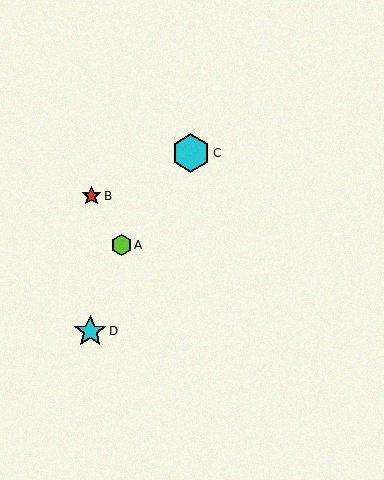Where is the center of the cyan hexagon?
The center of the cyan hexagon is at (191, 153).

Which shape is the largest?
The cyan hexagon (labeled C) is the largest.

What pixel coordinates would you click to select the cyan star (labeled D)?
Click at (90, 331) to select the cyan star D.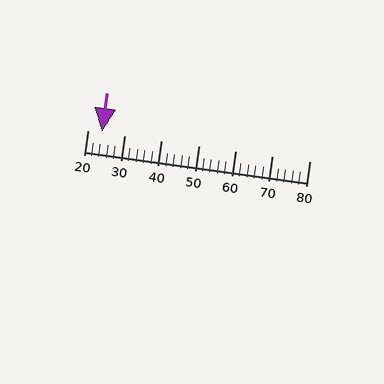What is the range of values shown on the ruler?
The ruler shows values from 20 to 80.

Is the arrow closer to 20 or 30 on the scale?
The arrow is closer to 20.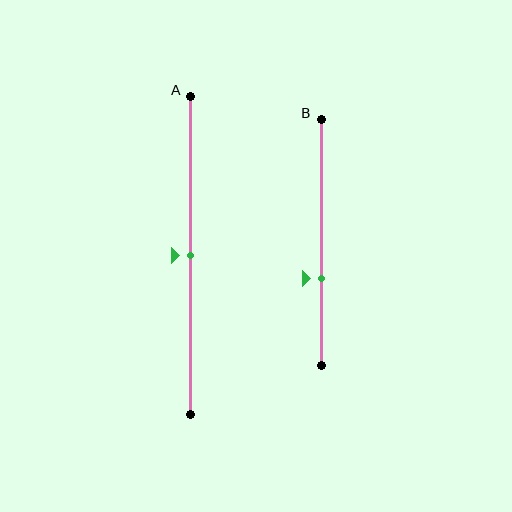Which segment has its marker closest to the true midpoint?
Segment A has its marker closest to the true midpoint.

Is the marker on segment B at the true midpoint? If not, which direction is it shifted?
No, the marker on segment B is shifted downward by about 15% of the segment length.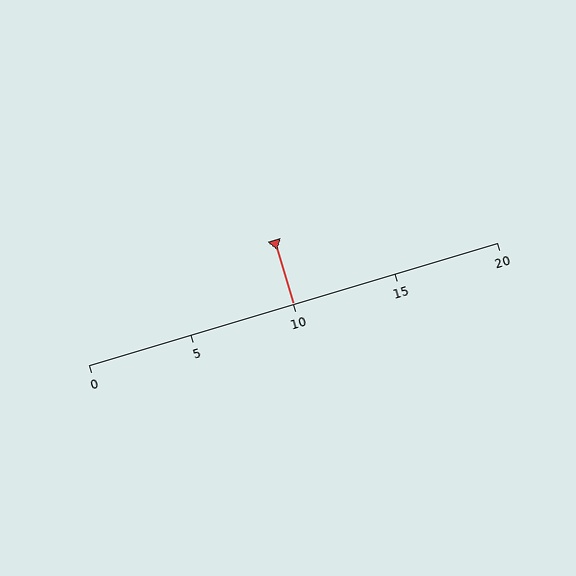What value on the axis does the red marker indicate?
The marker indicates approximately 10.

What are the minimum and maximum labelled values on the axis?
The axis runs from 0 to 20.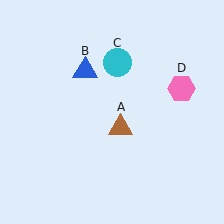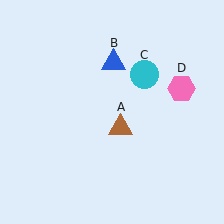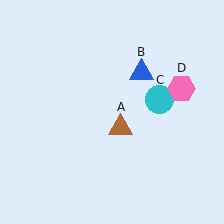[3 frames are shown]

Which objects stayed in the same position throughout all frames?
Brown triangle (object A) and pink hexagon (object D) remained stationary.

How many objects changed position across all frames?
2 objects changed position: blue triangle (object B), cyan circle (object C).